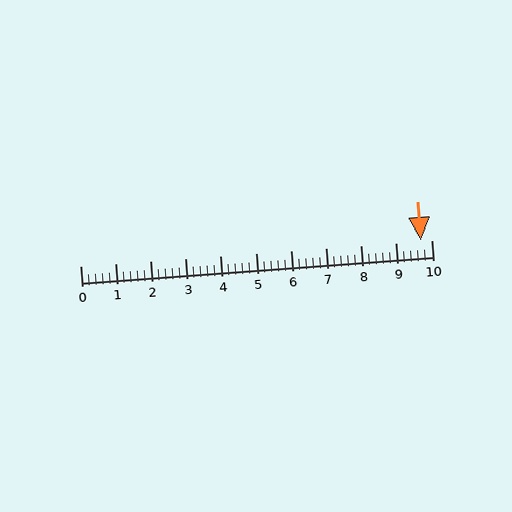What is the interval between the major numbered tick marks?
The major tick marks are spaced 1 units apart.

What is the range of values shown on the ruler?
The ruler shows values from 0 to 10.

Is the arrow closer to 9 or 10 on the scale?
The arrow is closer to 10.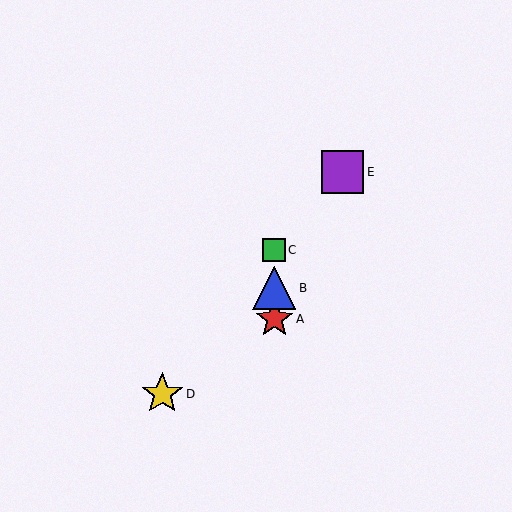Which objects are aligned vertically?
Objects A, B, C are aligned vertically.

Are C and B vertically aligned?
Yes, both are at x≈274.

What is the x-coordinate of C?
Object C is at x≈274.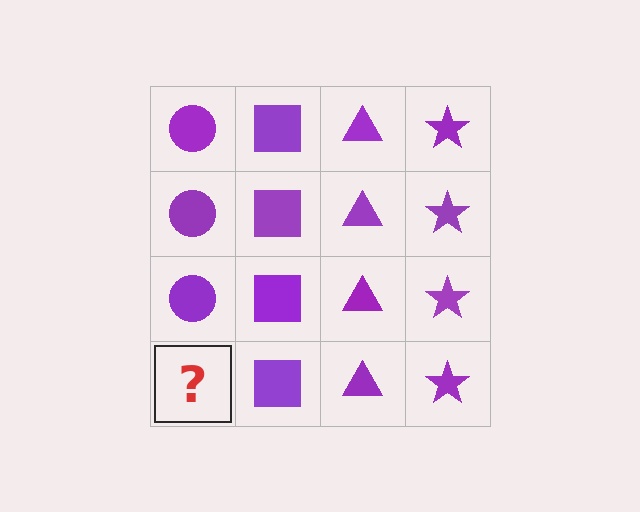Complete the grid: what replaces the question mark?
The question mark should be replaced with a purple circle.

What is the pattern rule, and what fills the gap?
The rule is that each column has a consistent shape. The gap should be filled with a purple circle.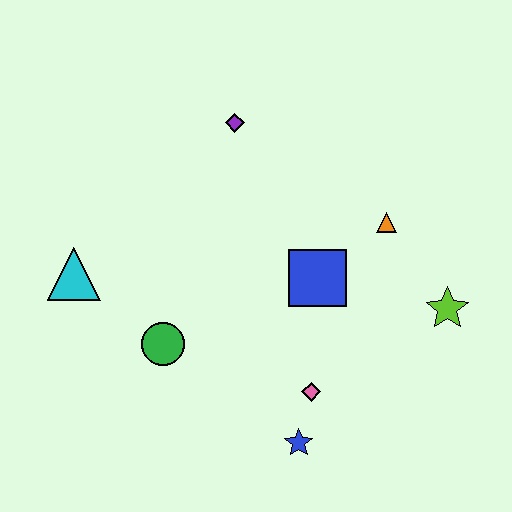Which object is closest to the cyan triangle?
The green circle is closest to the cyan triangle.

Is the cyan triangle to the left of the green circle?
Yes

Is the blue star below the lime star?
Yes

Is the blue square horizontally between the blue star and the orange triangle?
Yes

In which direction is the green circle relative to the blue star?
The green circle is to the left of the blue star.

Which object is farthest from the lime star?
The cyan triangle is farthest from the lime star.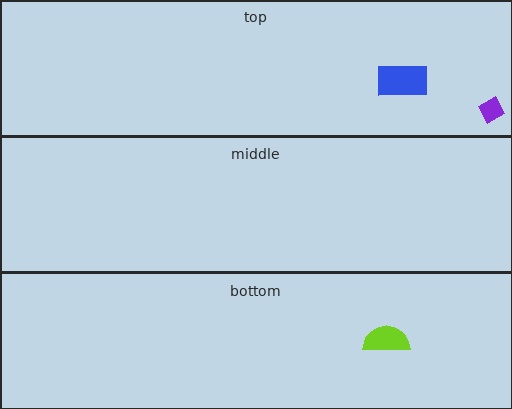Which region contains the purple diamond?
The top region.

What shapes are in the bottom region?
The lime semicircle.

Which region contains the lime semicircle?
The bottom region.